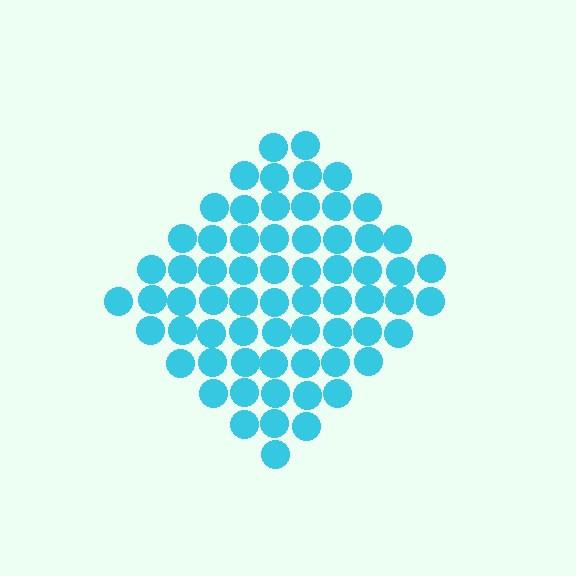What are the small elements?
The small elements are circles.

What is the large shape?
The large shape is a diamond.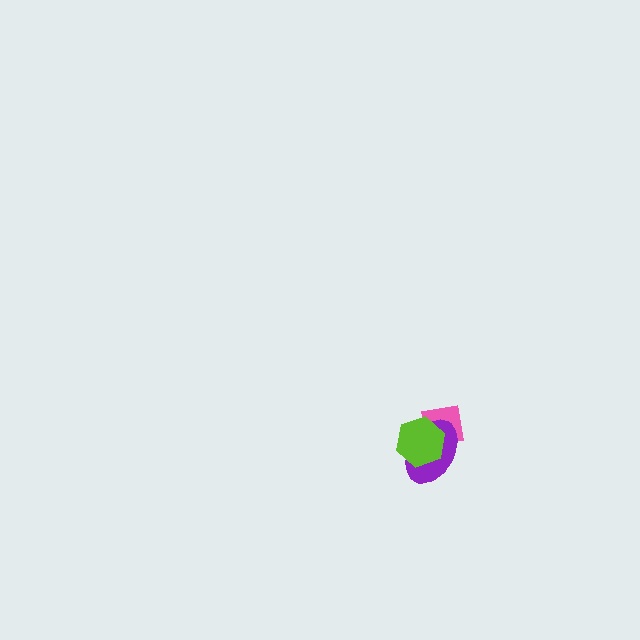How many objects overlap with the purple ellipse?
2 objects overlap with the purple ellipse.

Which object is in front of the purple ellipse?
The lime hexagon is in front of the purple ellipse.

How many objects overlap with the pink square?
2 objects overlap with the pink square.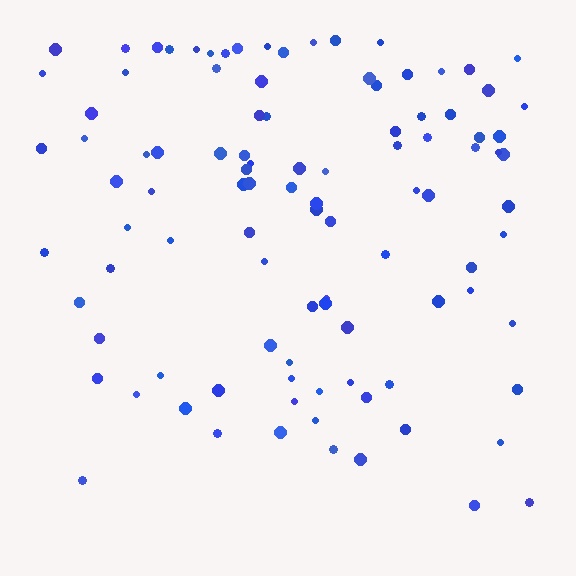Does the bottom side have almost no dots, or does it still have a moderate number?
Still a moderate number, just noticeably fewer than the top.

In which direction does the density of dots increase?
From bottom to top, with the top side densest.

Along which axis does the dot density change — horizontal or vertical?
Vertical.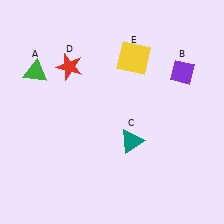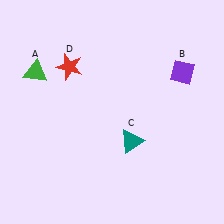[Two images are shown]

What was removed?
The yellow square (E) was removed in Image 2.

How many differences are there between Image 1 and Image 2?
There is 1 difference between the two images.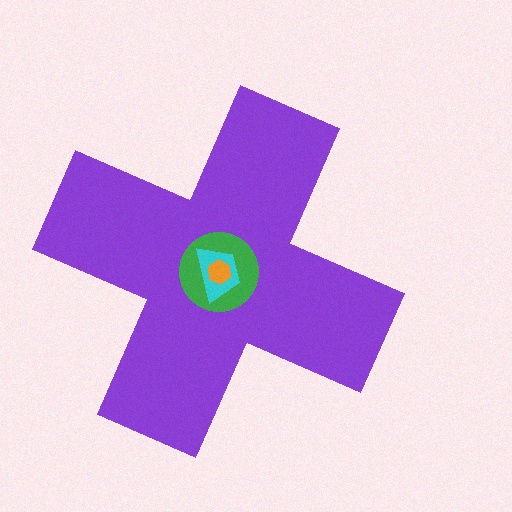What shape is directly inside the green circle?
The cyan trapezoid.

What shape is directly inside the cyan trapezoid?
The orange hexagon.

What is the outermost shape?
The purple cross.